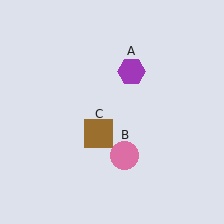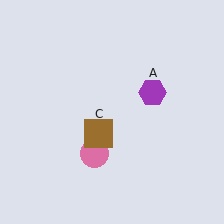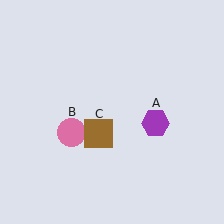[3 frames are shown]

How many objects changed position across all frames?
2 objects changed position: purple hexagon (object A), pink circle (object B).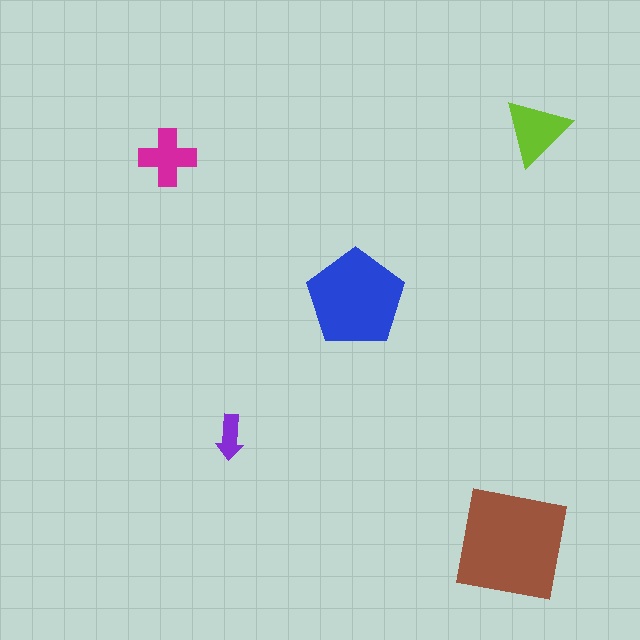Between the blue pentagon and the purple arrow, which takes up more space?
The blue pentagon.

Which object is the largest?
The brown square.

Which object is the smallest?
The purple arrow.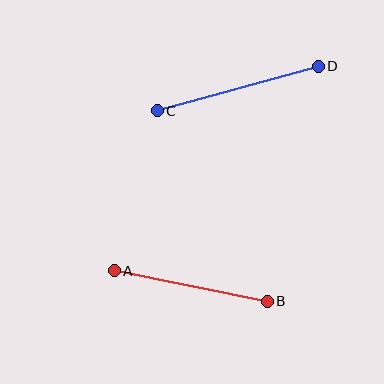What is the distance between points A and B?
The distance is approximately 156 pixels.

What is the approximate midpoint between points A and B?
The midpoint is at approximately (191, 286) pixels.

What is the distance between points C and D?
The distance is approximately 167 pixels.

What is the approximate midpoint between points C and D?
The midpoint is at approximately (238, 88) pixels.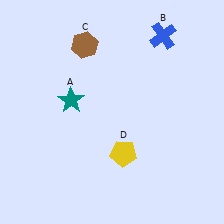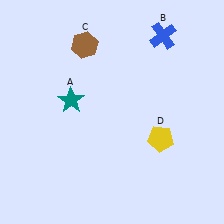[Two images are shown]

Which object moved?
The yellow pentagon (D) moved right.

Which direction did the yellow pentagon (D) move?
The yellow pentagon (D) moved right.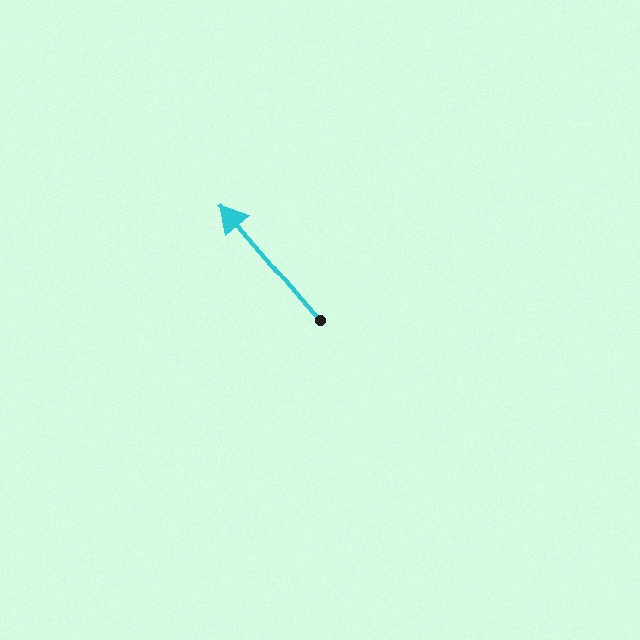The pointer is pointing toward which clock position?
Roughly 11 o'clock.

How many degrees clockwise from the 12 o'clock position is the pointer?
Approximately 320 degrees.